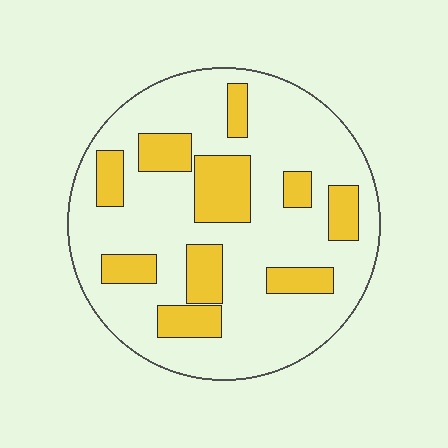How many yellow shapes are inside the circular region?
10.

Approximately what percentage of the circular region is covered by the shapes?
Approximately 25%.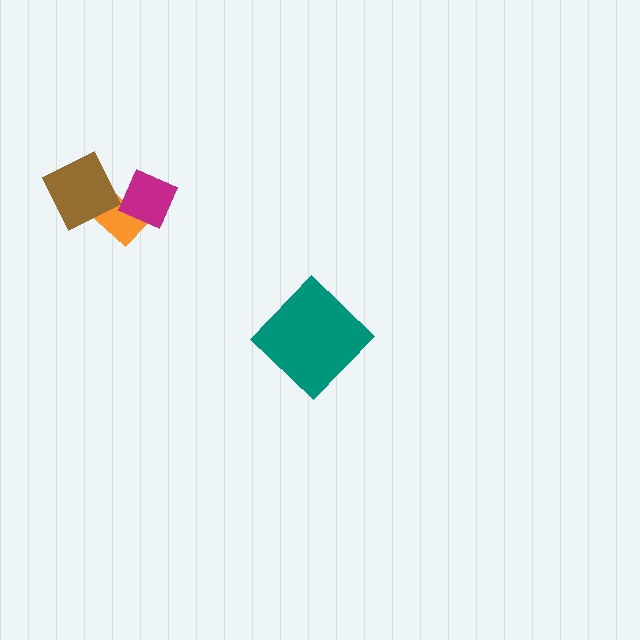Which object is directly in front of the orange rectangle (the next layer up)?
The magenta diamond is directly in front of the orange rectangle.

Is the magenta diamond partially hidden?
No, no other shape covers it.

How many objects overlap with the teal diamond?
0 objects overlap with the teal diamond.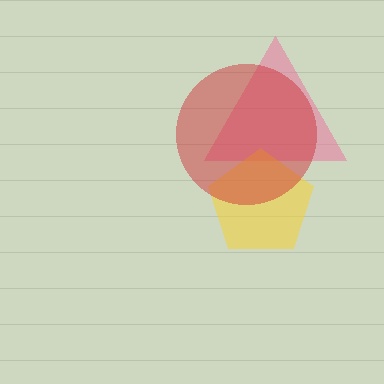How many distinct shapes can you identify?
There are 3 distinct shapes: a pink triangle, a yellow pentagon, a red circle.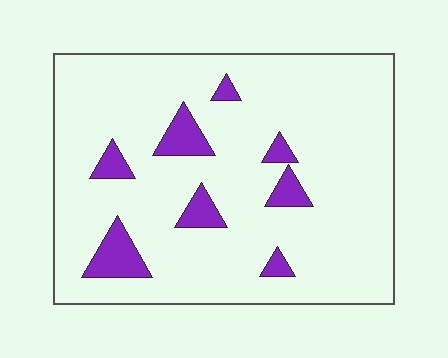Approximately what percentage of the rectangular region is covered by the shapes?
Approximately 10%.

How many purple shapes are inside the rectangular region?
8.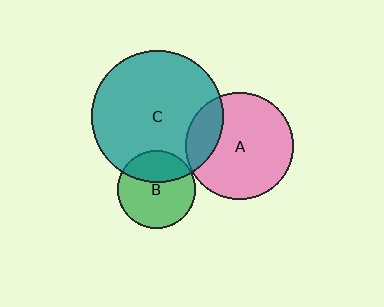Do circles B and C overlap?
Yes.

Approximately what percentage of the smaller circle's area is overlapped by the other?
Approximately 35%.